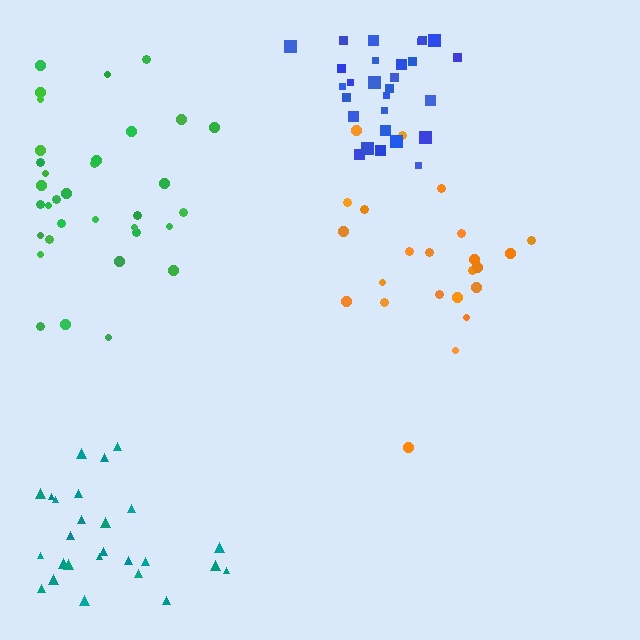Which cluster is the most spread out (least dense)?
Orange.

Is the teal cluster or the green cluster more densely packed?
Teal.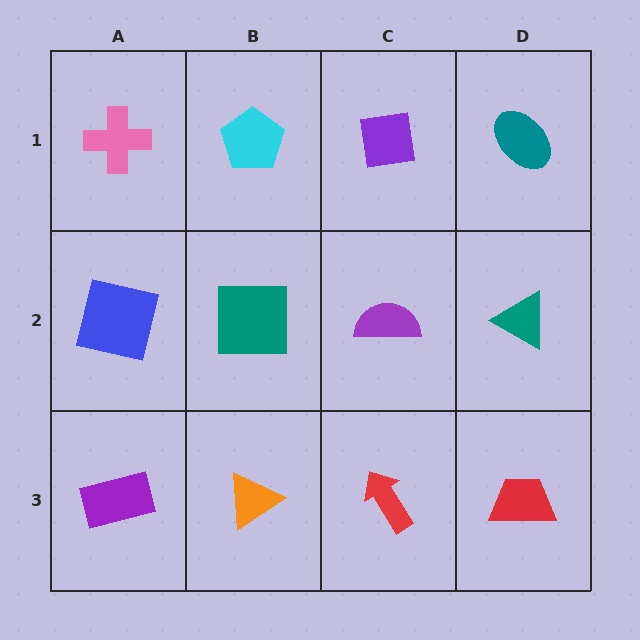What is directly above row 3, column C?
A purple semicircle.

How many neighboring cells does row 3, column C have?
3.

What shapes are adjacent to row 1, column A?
A blue square (row 2, column A), a cyan pentagon (row 1, column B).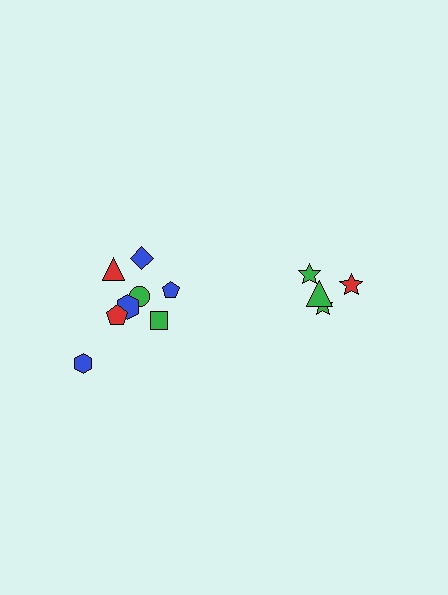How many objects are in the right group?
There are 4 objects.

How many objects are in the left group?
There are 8 objects.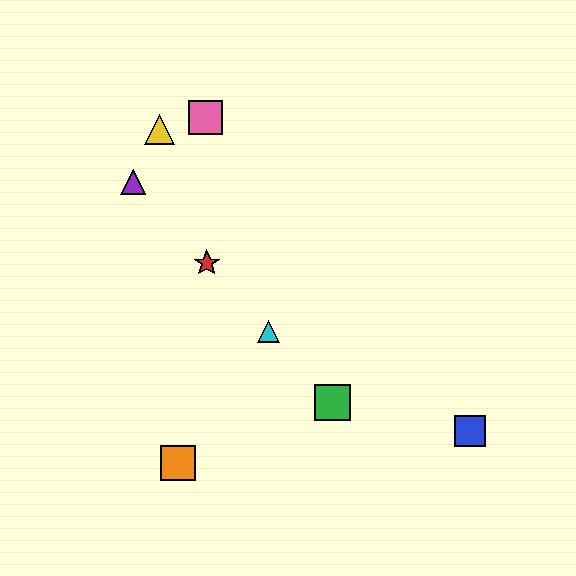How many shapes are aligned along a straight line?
4 shapes (the red star, the green square, the purple triangle, the cyan triangle) are aligned along a straight line.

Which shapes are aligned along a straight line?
The red star, the green square, the purple triangle, the cyan triangle are aligned along a straight line.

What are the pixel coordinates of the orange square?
The orange square is at (178, 463).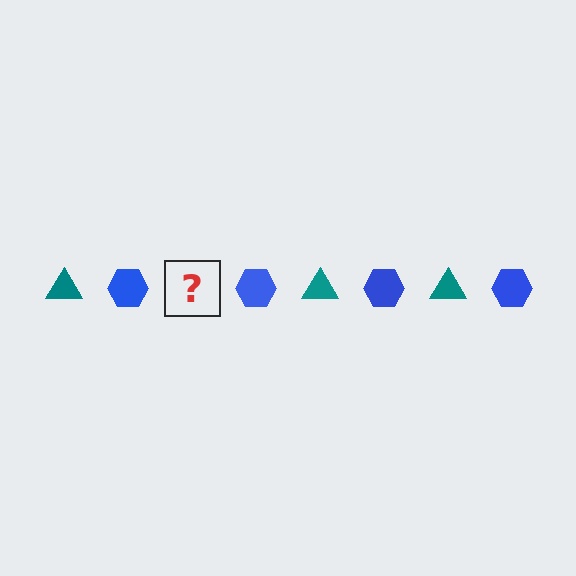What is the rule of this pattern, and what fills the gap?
The rule is that the pattern alternates between teal triangle and blue hexagon. The gap should be filled with a teal triangle.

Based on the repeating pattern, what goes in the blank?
The blank should be a teal triangle.